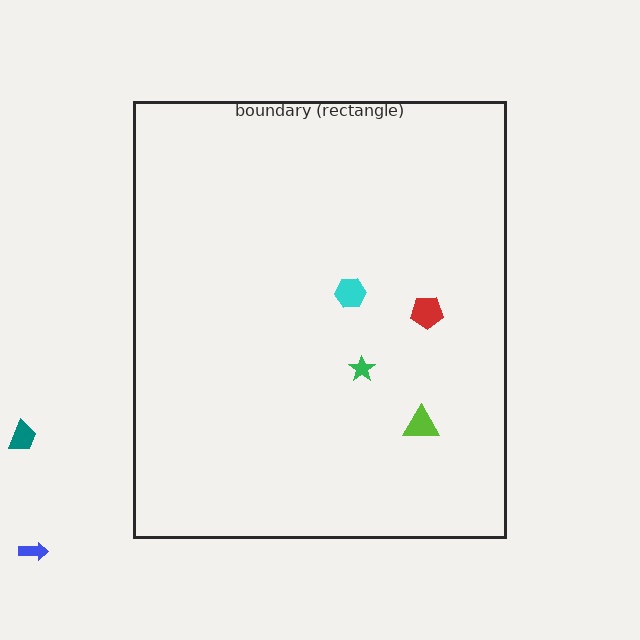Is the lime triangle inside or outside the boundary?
Inside.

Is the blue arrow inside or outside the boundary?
Outside.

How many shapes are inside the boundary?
4 inside, 2 outside.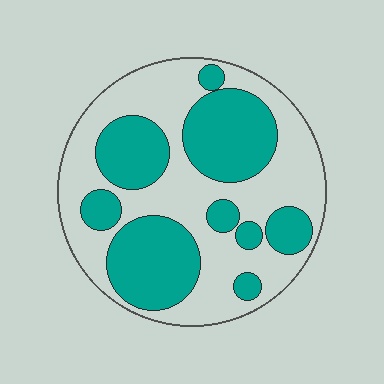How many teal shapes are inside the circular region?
9.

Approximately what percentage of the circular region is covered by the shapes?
Approximately 45%.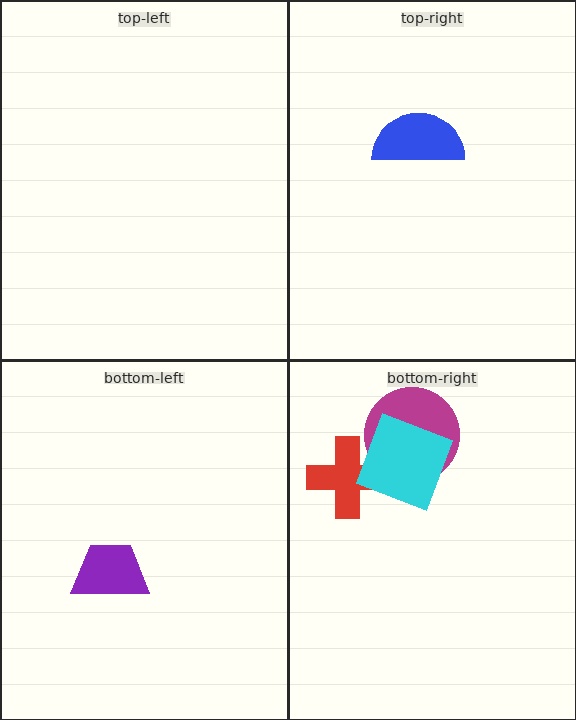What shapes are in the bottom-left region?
The purple trapezoid.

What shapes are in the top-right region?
The blue semicircle.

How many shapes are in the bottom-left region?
1.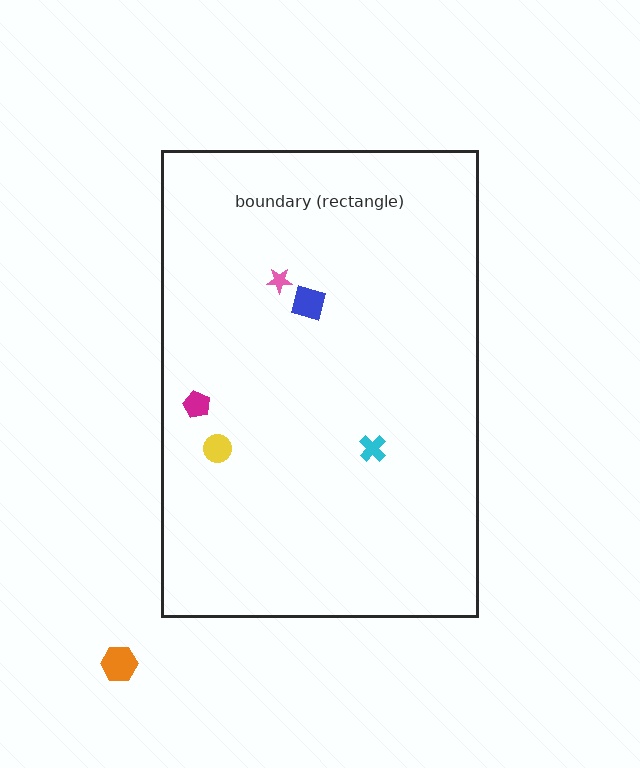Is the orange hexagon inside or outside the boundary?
Outside.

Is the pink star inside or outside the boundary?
Inside.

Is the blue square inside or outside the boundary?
Inside.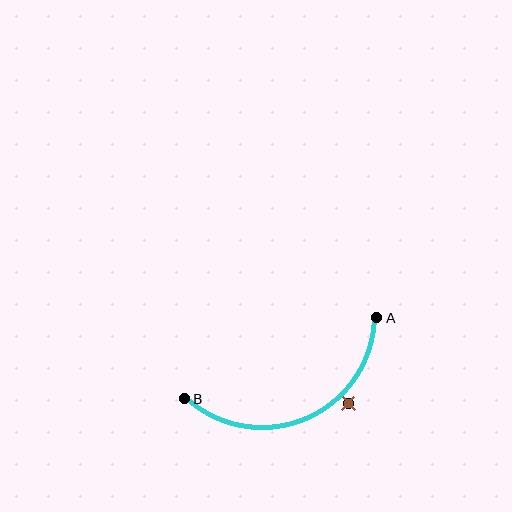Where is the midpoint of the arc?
The arc midpoint is the point on the curve farthest from the straight line joining A and B. It sits below that line.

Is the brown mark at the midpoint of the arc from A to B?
No — the brown mark does not lie on the arc at all. It sits slightly outside the curve.